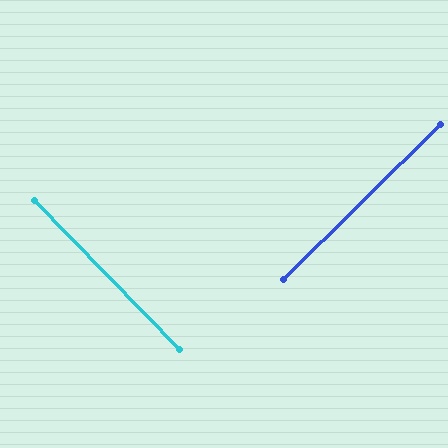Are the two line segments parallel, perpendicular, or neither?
Perpendicular — they meet at approximately 90°.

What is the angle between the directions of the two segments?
Approximately 90 degrees.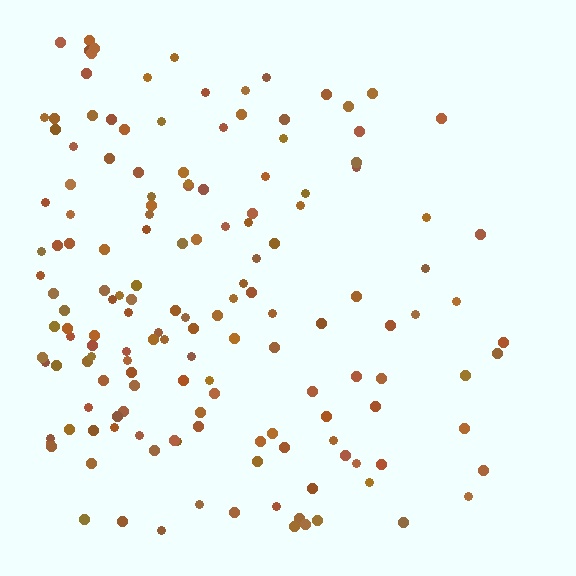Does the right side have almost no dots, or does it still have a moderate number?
Still a moderate number, just noticeably fewer than the left.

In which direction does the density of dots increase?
From right to left, with the left side densest.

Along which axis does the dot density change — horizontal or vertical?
Horizontal.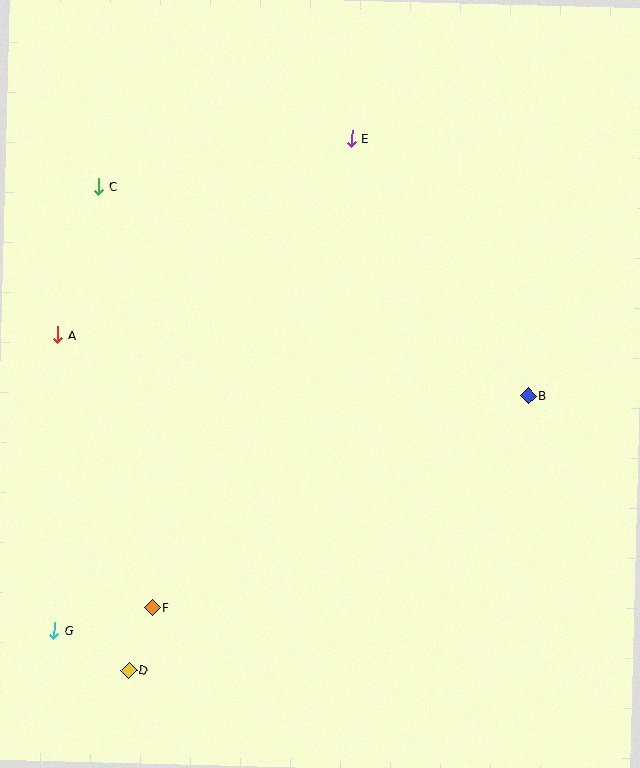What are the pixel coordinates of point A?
Point A is at (58, 335).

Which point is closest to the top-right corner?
Point E is closest to the top-right corner.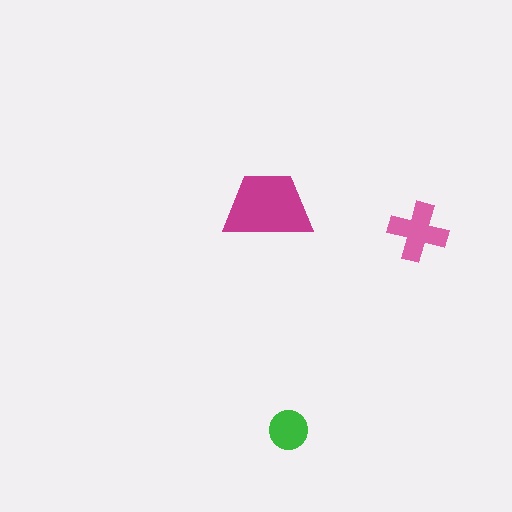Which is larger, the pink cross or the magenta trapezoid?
The magenta trapezoid.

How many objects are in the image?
There are 3 objects in the image.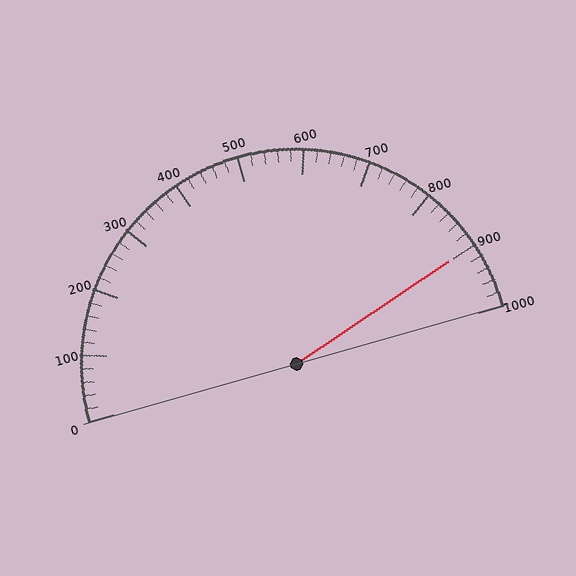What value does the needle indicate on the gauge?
The needle indicates approximately 900.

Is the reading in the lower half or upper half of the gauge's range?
The reading is in the upper half of the range (0 to 1000).